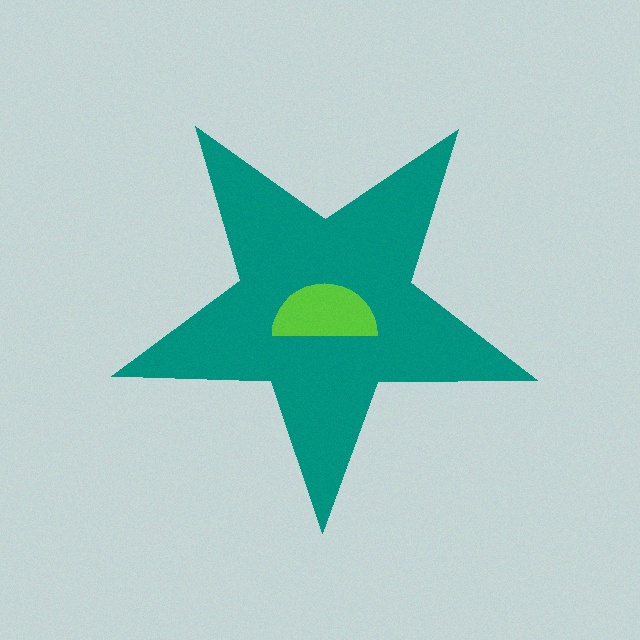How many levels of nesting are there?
2.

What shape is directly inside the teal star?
The lime semicircle.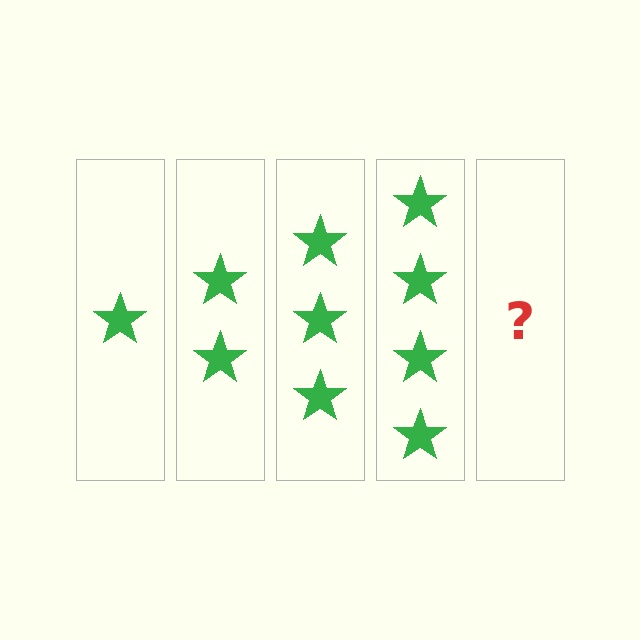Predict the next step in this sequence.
The next step is 5 stars.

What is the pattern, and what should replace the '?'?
The pattern is that each step adds one more star. The '?' should be 5 stars.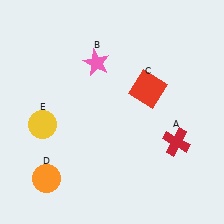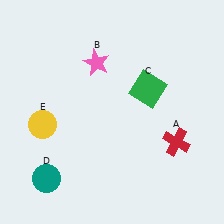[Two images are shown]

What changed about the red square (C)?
In Image 1, C is red. In Image 2, it changed to green.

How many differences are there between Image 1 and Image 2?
There are 2 differences between the two images.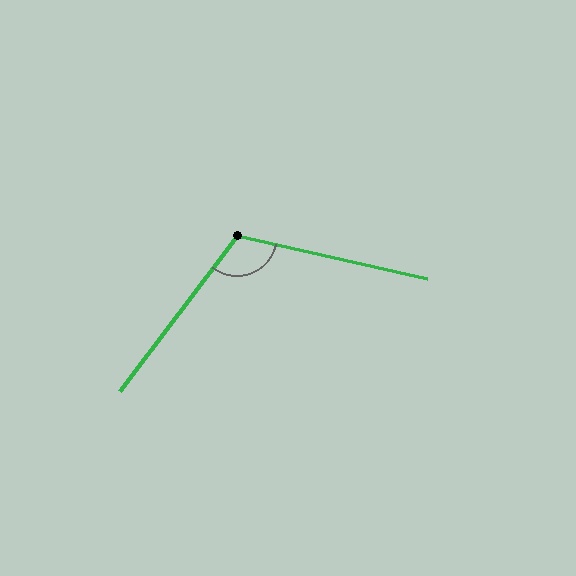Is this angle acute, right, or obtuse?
It is obtuse.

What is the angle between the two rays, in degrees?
Approximately 114 degrees.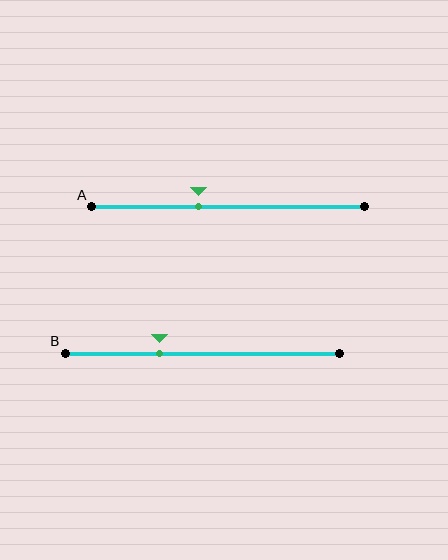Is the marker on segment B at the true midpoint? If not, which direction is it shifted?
No, the marker on segment B is shifted to the left by about 16% of the segment length.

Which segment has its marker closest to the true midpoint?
Segment A has its marker closest to the true midpoint.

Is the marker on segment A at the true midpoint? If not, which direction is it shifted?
No, the marker on segment A is shifted to the left by about 11% of the segment length.